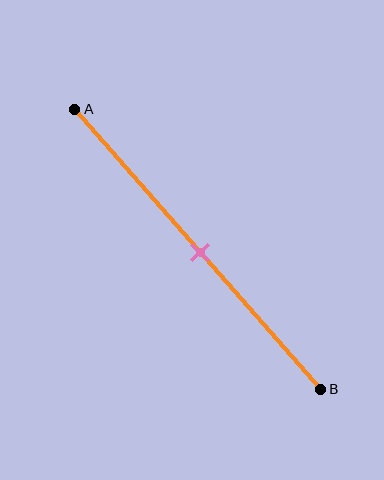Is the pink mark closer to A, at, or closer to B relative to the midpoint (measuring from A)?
The pink mark is approximately at the midpoint of segment AB.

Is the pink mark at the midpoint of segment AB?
Yes, the mark is approximately at the midpoint.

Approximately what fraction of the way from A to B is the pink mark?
The pink mark is approximately 50% of the way from A to B.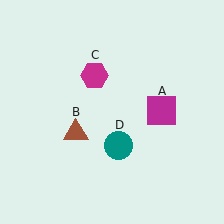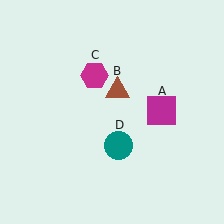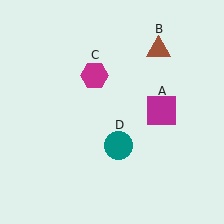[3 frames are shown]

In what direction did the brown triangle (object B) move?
The brown triangle (object B) moved up and to the right.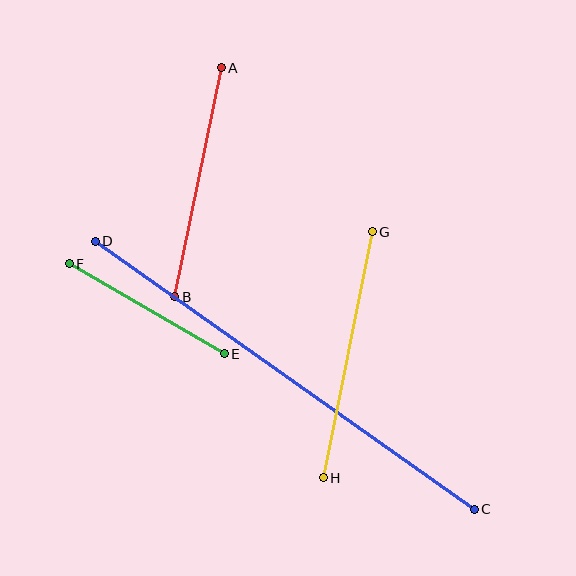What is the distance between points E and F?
The distance is approximately 179 pixels.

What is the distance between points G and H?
The distance is approximately 251 pixels.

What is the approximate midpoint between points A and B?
The midpoint is at approximately (198, 182) pixels.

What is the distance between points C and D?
The distance is approximately 464 pixels.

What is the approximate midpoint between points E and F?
The midpoint is at approximately (147, 309) pixels.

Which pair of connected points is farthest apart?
Points C and D are farthest apart.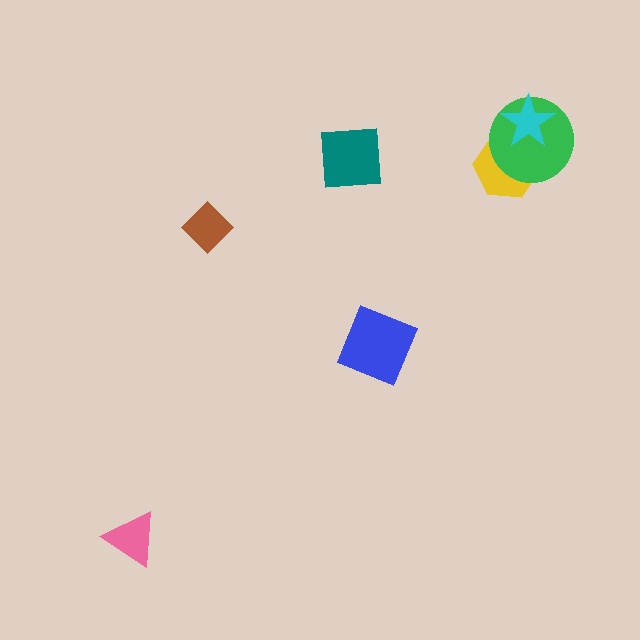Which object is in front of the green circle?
The cyan star is in front of the green circle.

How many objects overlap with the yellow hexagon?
2 objects overlap with the yellow hexagon.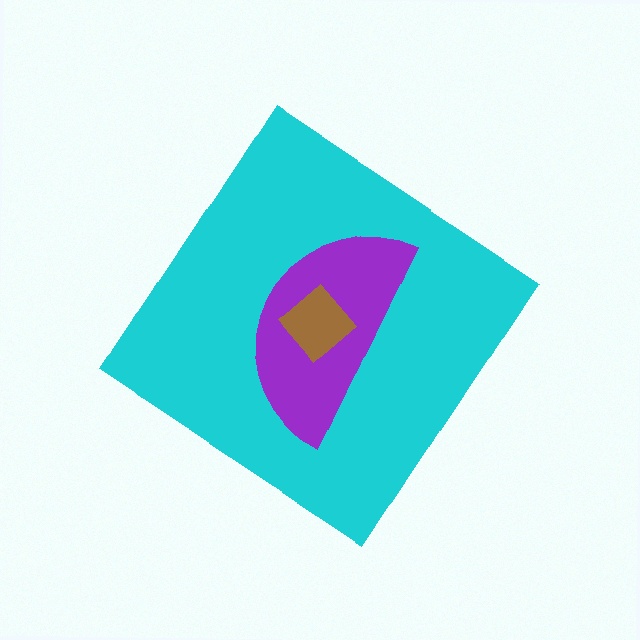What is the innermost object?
The brown diamond.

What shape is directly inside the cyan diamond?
The purple semicircle.